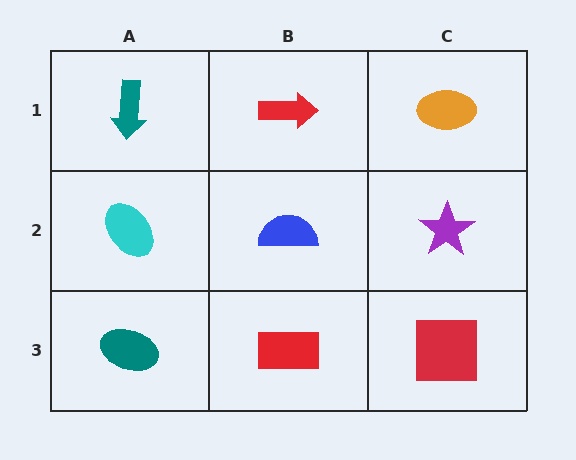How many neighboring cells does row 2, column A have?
3.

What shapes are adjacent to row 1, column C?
A purple star (row 2, column C), a red arrow (row 1, column B).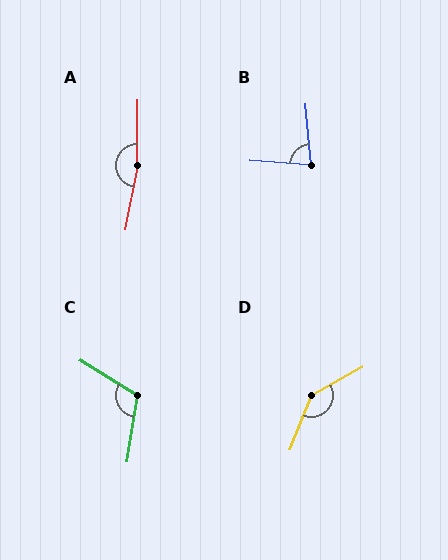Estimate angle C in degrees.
Approximately 113 degrees.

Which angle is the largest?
A, at approximately 170 degrees.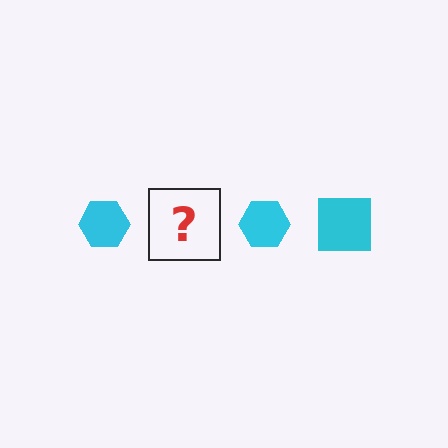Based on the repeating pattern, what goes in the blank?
The blank should be a cyan square.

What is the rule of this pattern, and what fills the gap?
The rule is that the pattern cycles through hexagon, square shapes in cyan. The gap should be filled with a cyan square.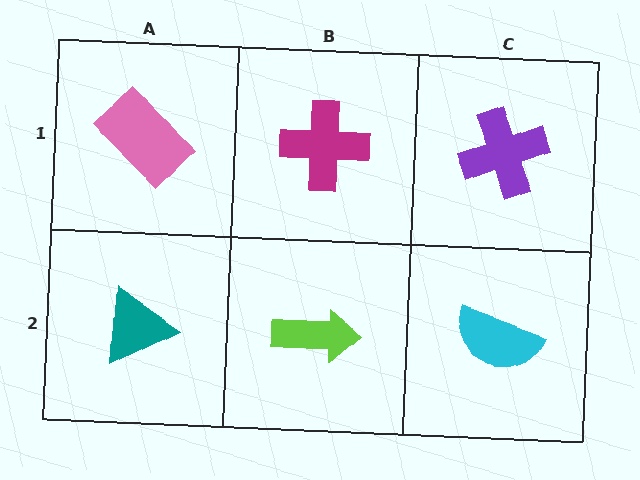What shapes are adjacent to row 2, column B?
A magenta cross (row 1, column B), a teal triangle (row 2, column A), a cyan semicircle (row 2, column C).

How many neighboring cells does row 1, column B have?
3.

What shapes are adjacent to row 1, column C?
A cyan semicircle (row 2, column C), a magenta cross (row 1, column B).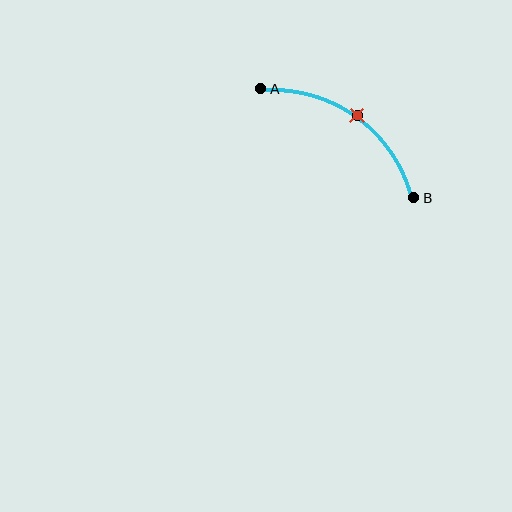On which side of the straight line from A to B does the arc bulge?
The arc bulges above and to the right of the straight line connecting A and B.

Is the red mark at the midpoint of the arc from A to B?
Yes. The red mark lies on the arc at equal arc-length from both A and B — it is the arc midpoint.